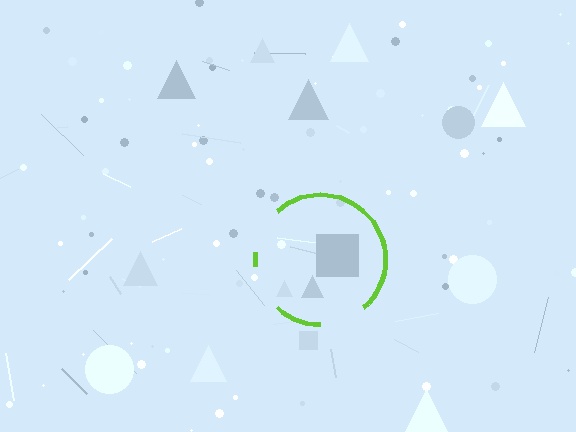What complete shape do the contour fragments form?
The contour fragments form a circle.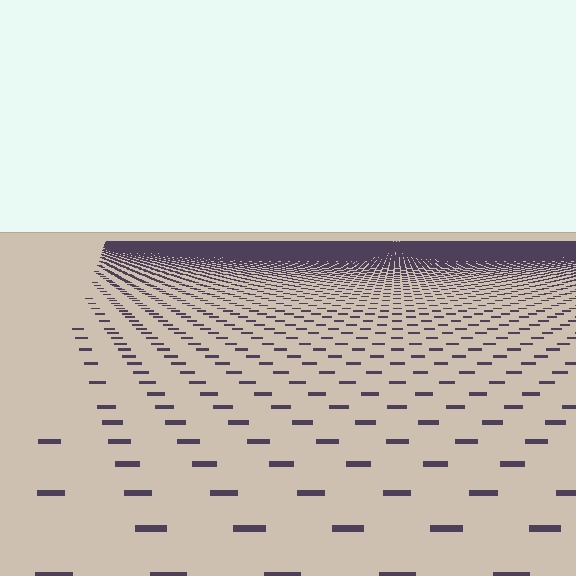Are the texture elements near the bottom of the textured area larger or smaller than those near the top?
Larger. Near the bottom, elements are closer to the viewer and appear at a bigger on-screen size.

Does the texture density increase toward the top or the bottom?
Density increases toward the top.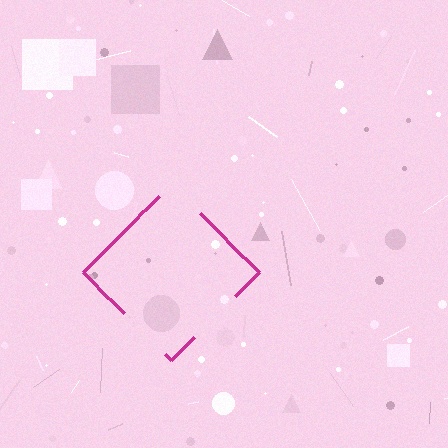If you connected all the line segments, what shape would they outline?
They would outline a diamond.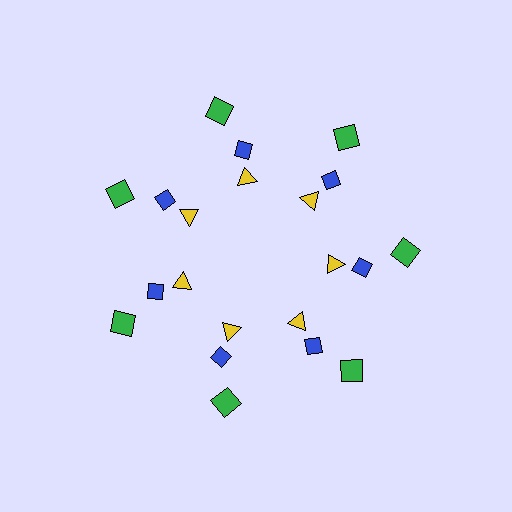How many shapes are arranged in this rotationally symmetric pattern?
There are 21 shapes, arranged in 7 groups of 3.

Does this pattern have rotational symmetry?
Yes, this pattern has 7-fold rotational symmetry. It looks the same after rotating 51 degrees around the center.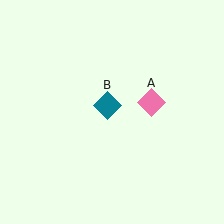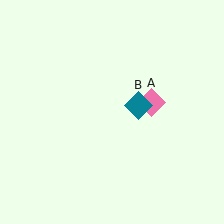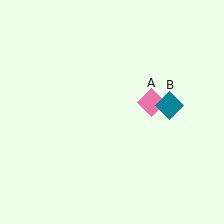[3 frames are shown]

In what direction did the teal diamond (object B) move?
The teal diamond (object B) moved right.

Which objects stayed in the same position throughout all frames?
Pink diamond (object A) remained stationary.